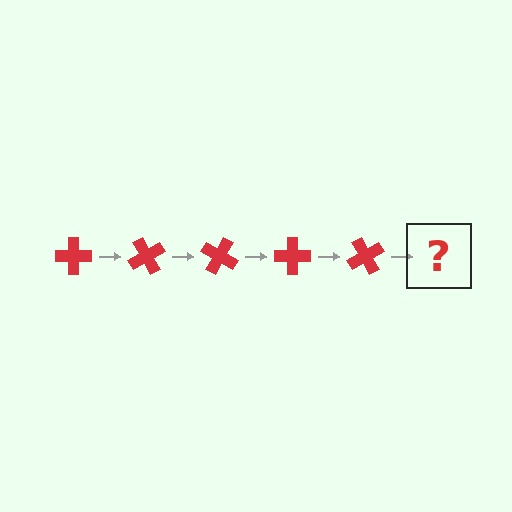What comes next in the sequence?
The next element should be a red cross rotated 300 degrees.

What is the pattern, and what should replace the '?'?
The pattern is that the cross rotates 60 degrees each step. The '?' should be a red cross rotated 300 degrees.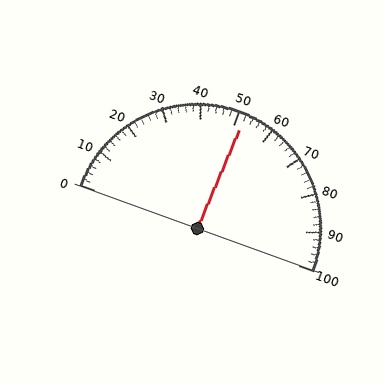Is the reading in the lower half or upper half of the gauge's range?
The reading is in the upper half of the range (0 to 100).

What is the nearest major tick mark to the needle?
The nearest major tick mark is 50.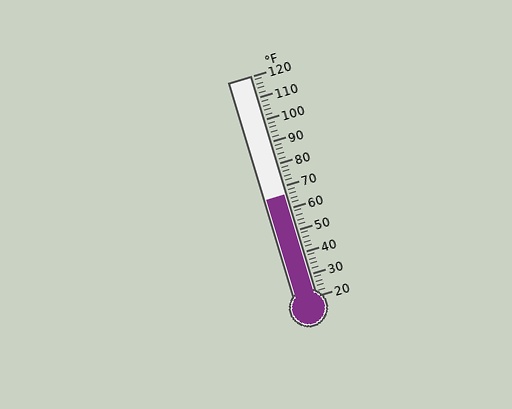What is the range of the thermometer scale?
The thermometer scale ranges from 20°F to 120°F.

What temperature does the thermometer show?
The thermometer shows approximately 66°F.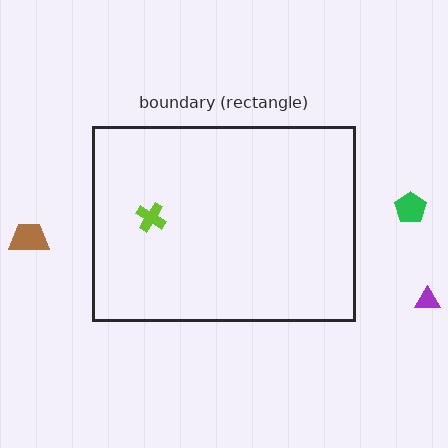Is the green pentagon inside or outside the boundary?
Outside.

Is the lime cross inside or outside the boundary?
Inside.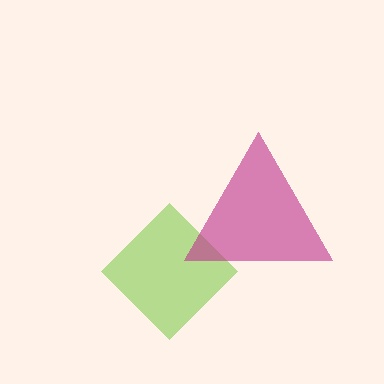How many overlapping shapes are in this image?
There are 2 overlapping shapes in the image.